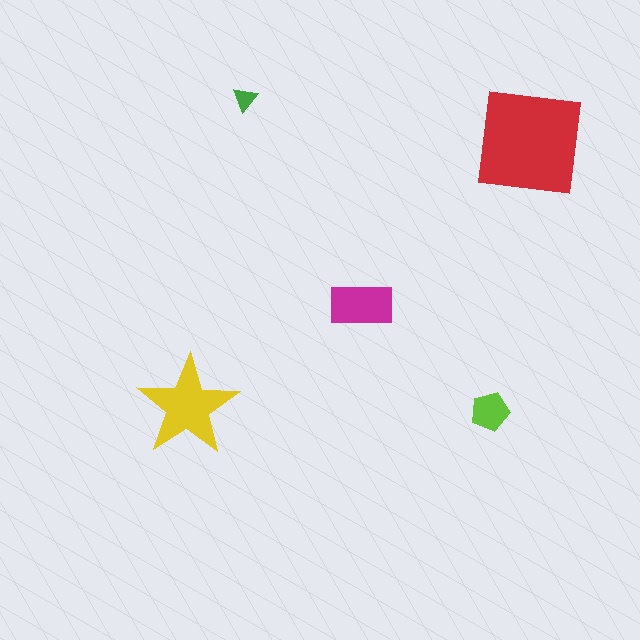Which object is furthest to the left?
The yellow star is leftmost.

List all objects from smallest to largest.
The green triangle, the lime pentagon, the magenta rectangle, the yellow star, the red square.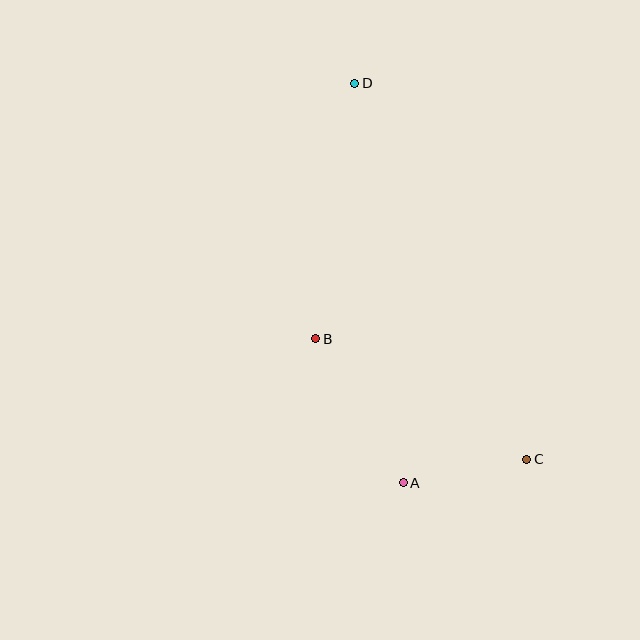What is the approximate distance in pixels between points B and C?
The distance between B and C is approximately 243 pixels.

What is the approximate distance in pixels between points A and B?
The distance between A and B is approximately 169 pixels.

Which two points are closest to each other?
Points A and C are closest to each other.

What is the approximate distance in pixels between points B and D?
The distance between B and D is approximately 258 pixels.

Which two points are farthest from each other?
Points C and D are farthest from each other.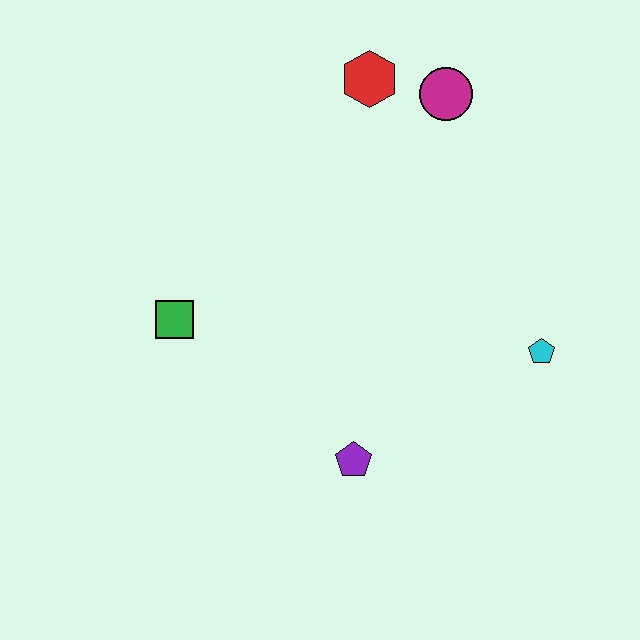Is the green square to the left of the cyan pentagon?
Yes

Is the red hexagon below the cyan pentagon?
No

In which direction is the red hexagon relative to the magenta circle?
The red hexagon is to the left of the magenta circle.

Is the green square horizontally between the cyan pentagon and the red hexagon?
No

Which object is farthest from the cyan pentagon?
The green square is farthest from the cyan pentagon.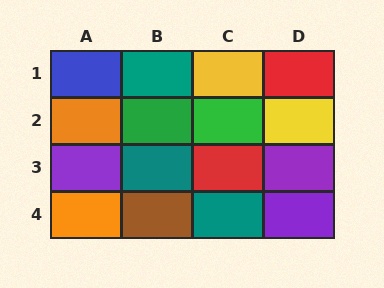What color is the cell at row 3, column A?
Purple.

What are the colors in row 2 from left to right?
Orange, green, green, yellow.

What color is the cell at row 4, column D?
Purple.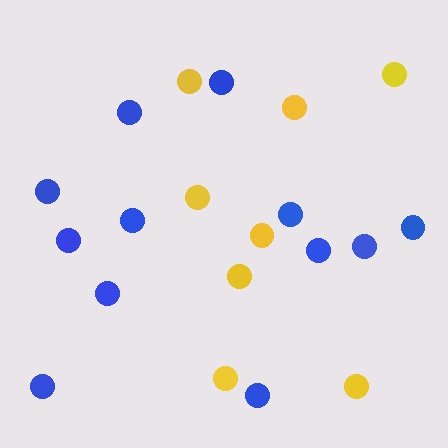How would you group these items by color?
There are 2 groups: one group of blue circles (12) and one group of yellow circles (8).